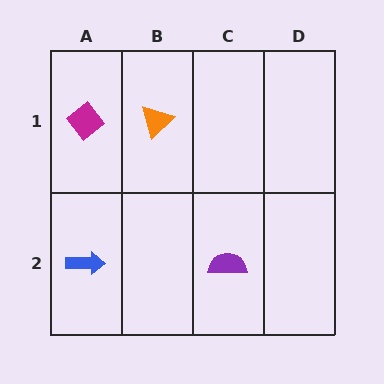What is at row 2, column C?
A purple semicircle.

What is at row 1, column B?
An orange triangle.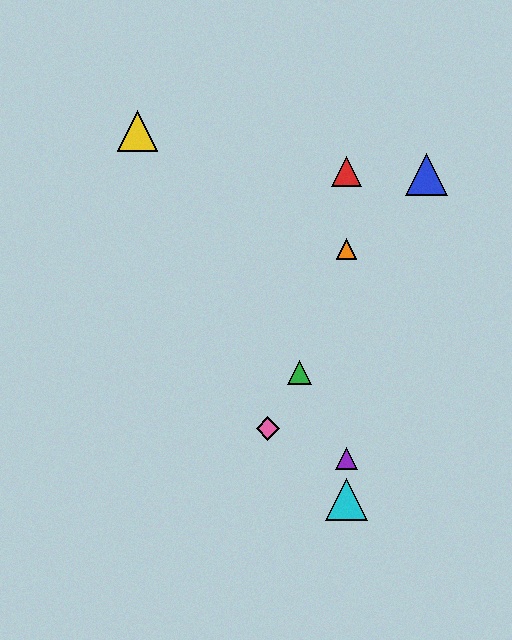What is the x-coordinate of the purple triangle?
The purple triangle is at x≈346.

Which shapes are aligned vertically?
The red triangle, the purple triangle, the orange triangle, the cyan triangle are aligned vertically.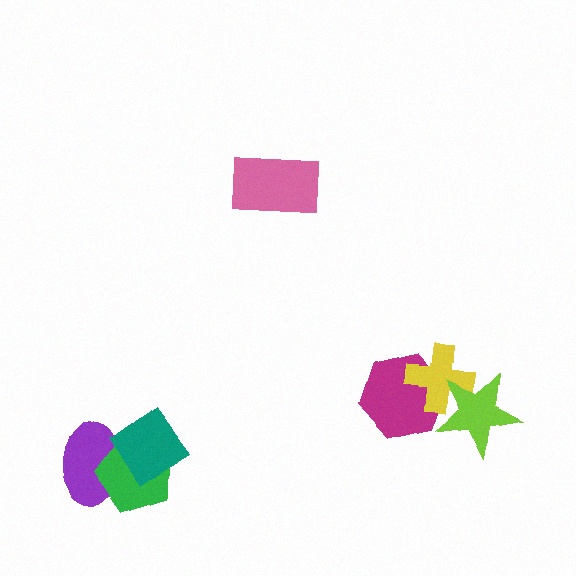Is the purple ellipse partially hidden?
Yes, it is partially covered by another shape.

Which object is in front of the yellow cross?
The lime star is in front of the yellow cross.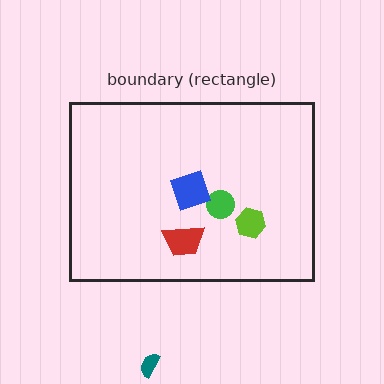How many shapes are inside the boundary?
4 inside, 1 outside.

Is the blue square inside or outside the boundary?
Inside.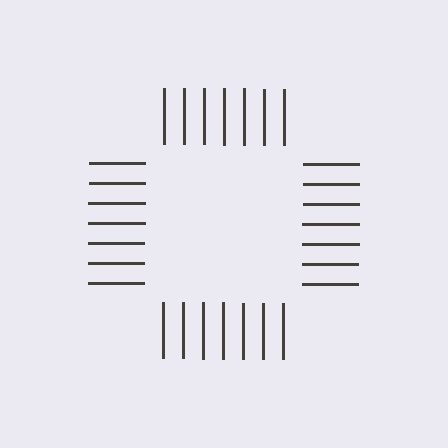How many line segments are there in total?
28 — 7 along each of the 4 edges.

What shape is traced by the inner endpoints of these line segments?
An illusory square — the line segments terminate on its edges but no continuous stroke is drawn.